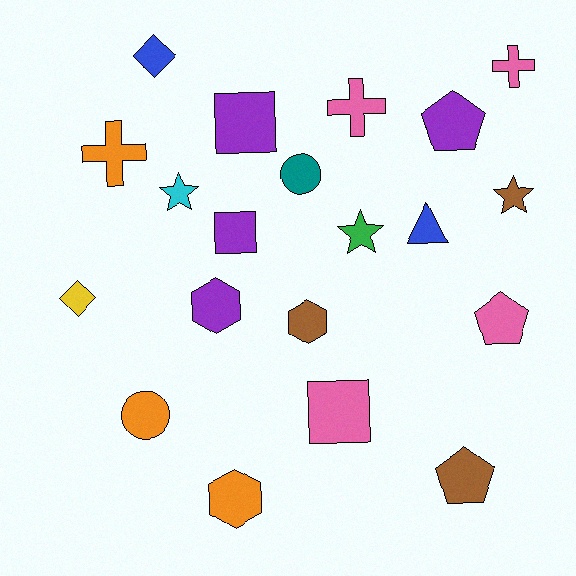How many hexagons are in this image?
There are 3 hexagons.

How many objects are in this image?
There are 20 objects.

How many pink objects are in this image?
There are 4 pink objects.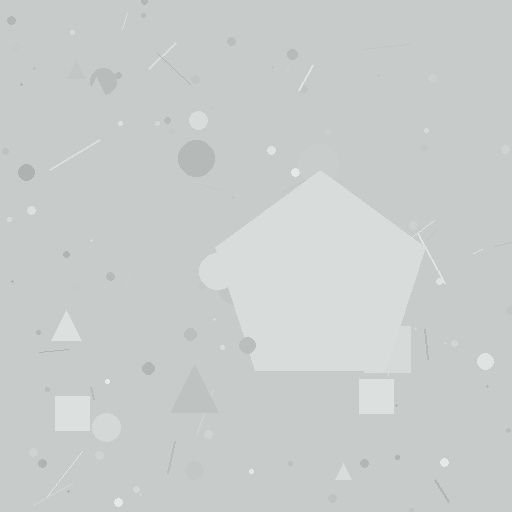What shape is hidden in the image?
A pentagon is hidden in the image.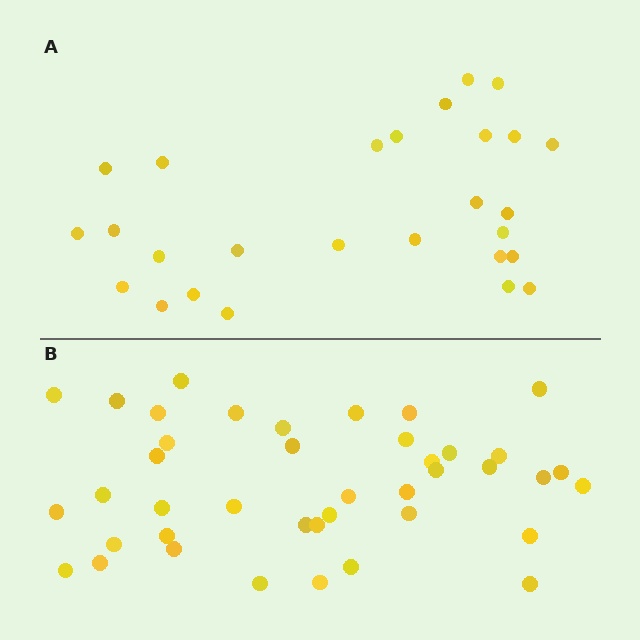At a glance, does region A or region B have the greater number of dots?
Region B (the bottom region) has more dots.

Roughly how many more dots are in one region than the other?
Region B has approximately 15 more dots than region A.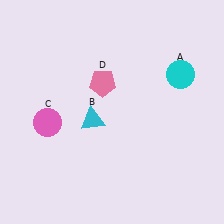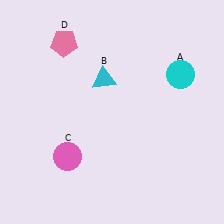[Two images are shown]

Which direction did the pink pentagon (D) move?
The pink pentagon (D) moved up.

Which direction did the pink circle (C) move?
The pink circle (C) moved down.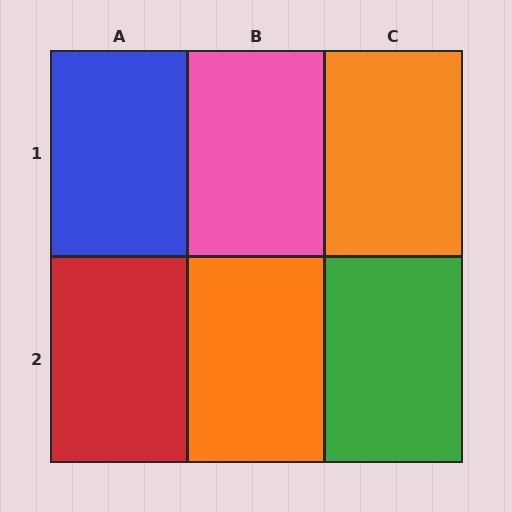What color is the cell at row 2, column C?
Green.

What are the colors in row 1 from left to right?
Blue, pink, orange.